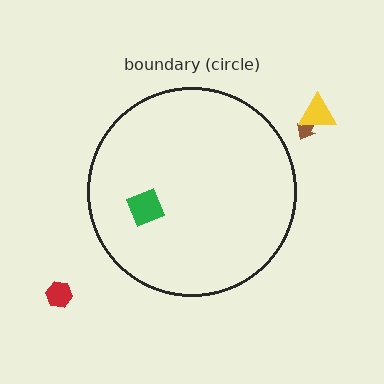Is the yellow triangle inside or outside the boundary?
Outside.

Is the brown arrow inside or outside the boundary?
Outside.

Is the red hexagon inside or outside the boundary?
Outside.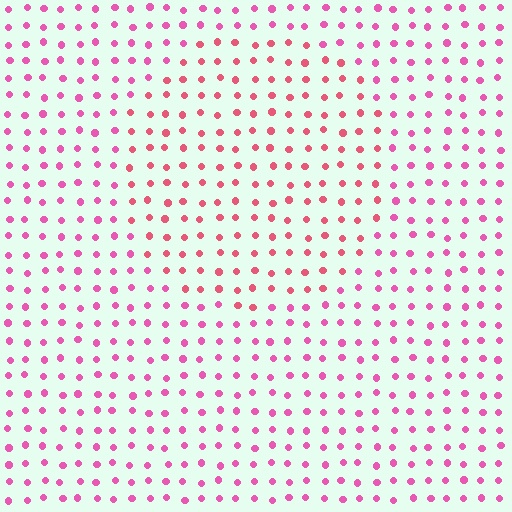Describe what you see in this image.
The image is filled with small pink elements in a uniform arrangement. A circle-shaped region is visible where the elements are tinted to a slightly different hue, forming a subtle color boundary.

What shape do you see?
I see a circle.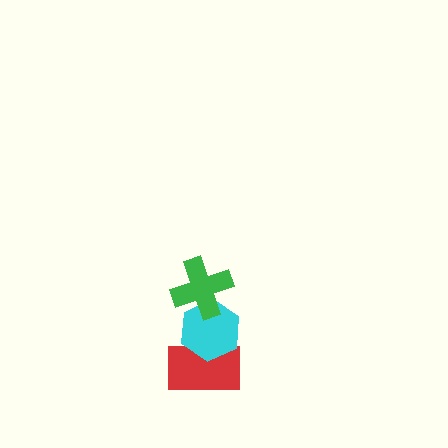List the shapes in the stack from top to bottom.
From top to bottom: the green cross, the cyan hexagon, the red rectangle.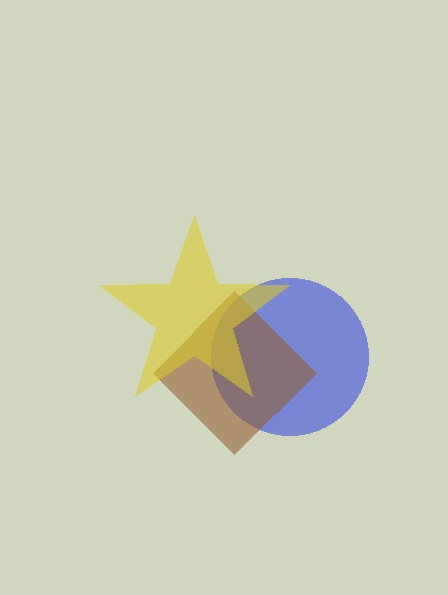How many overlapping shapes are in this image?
There are 3 overlapping shapes in the image.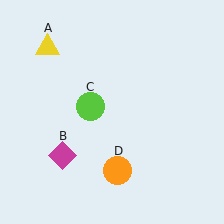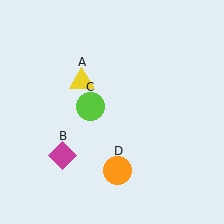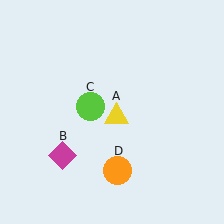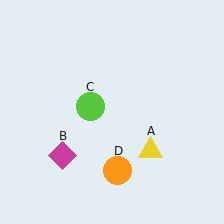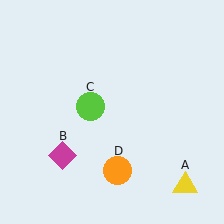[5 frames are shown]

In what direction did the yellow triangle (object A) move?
The yellow triangle (object A) moved down and to the right.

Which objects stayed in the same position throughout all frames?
Magenta diamond (object B) and lime circle (object C) and orange circle (object D) remained stationary.